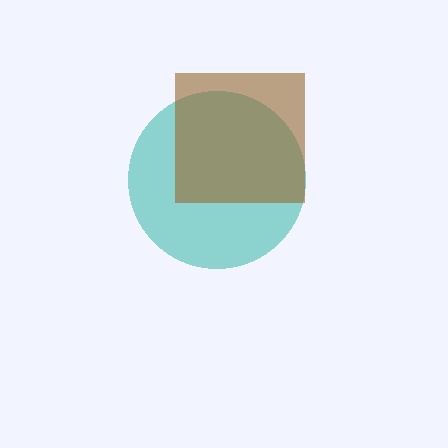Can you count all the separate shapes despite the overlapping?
Yes, there are 2 separate shapes.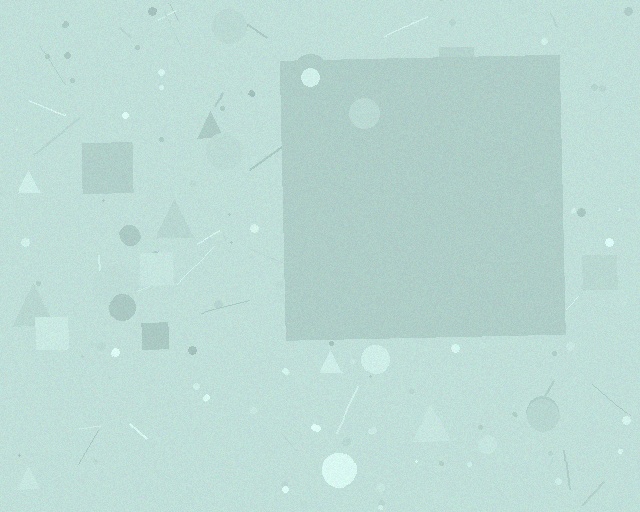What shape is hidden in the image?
A square is hidden in the image.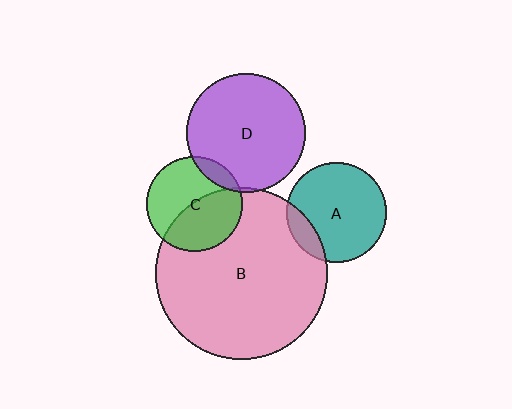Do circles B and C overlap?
Yes.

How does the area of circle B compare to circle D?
Approximately 2.1 times.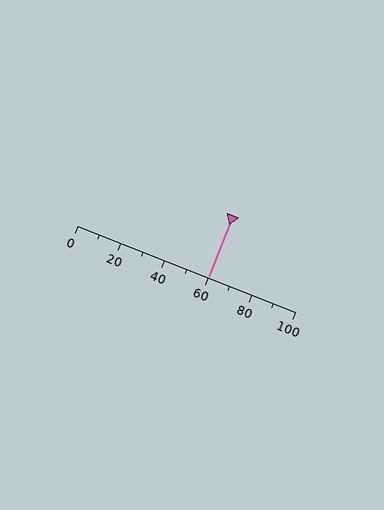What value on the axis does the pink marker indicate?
The marker indicates approximately 60.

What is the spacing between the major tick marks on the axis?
The major ticks are spaced 20 apart.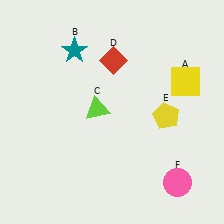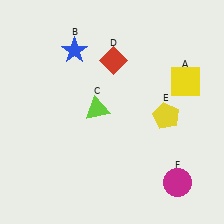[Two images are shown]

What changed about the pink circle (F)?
In Image 1, F is pink. In Image 2, it changed to magenta.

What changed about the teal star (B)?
In Image 1, B is teal. In Image 2, it changed to blue.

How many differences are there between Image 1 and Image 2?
There are 2 differences between the two images.